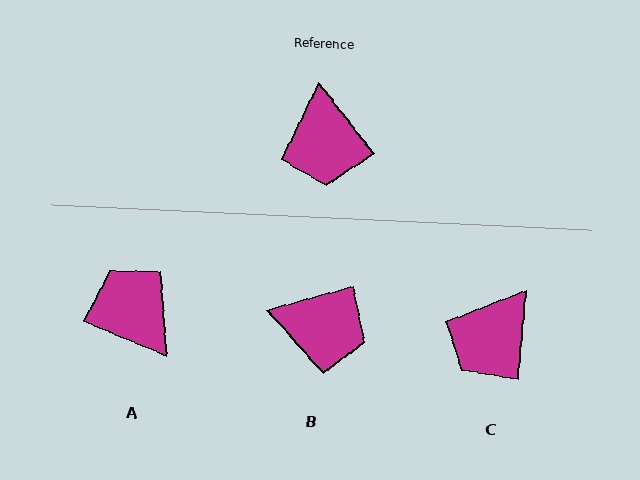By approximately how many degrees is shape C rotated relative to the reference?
Approximately 43 degrees clockwise.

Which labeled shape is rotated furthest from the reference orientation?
A, about 151 degrees away.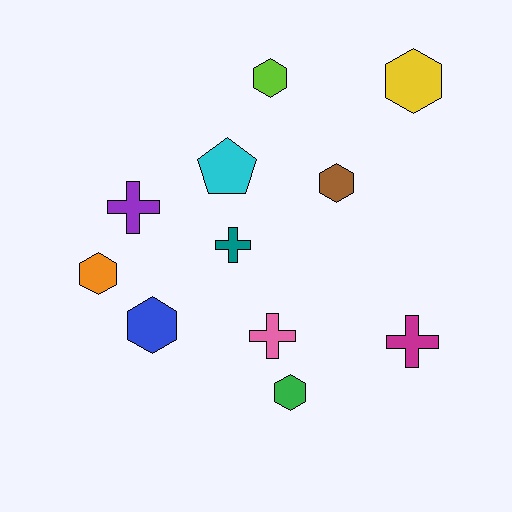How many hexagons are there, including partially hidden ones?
There are 6 hexagons.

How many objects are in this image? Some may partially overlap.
There are 11 objects.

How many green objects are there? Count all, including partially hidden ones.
There is 1 green object.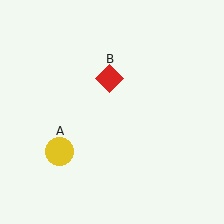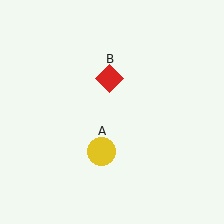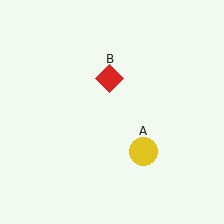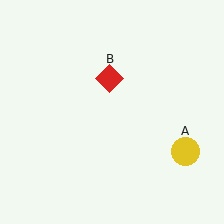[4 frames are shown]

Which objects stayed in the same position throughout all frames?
Red diamond (object B) remained stationary.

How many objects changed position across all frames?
1 object changed position: yellow circle (object A).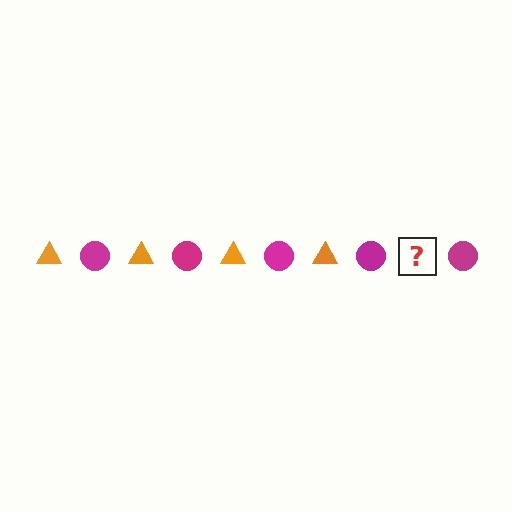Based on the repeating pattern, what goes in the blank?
The blank should be an orange triangle.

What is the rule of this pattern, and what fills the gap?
The rule is that the pattern alternates between orange triangle and magenta circle. The gap should be filled with an orange triangle.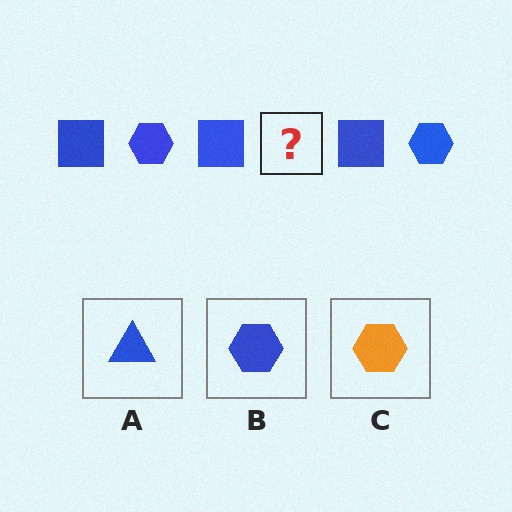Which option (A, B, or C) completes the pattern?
B.